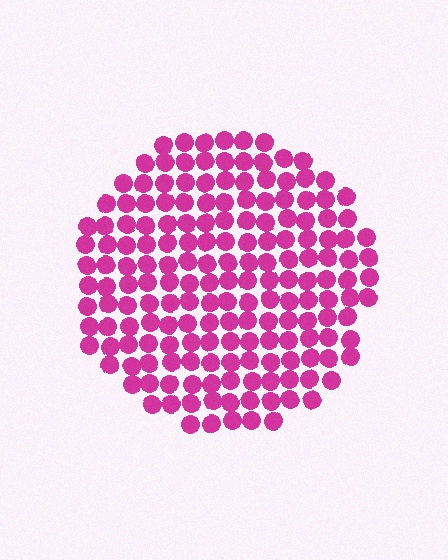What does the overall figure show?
The overall figure shows a circle.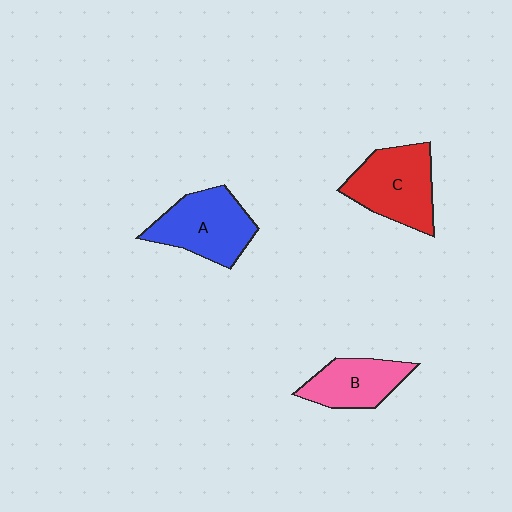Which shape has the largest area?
Shape C (red).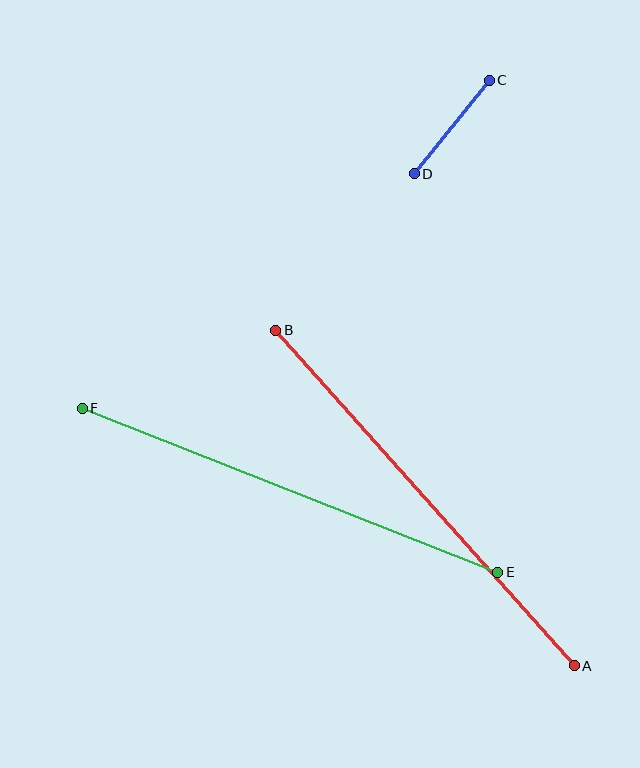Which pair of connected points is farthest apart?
Points A and B are farthest apart.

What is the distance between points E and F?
The distance is approximately 446 pixels.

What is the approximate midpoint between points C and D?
The midpoint is at approximately (452, 127) pixels.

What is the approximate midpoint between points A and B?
The midpoint is at approximately (425, 498) pixels.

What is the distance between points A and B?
The distance is approximately 449 pixels.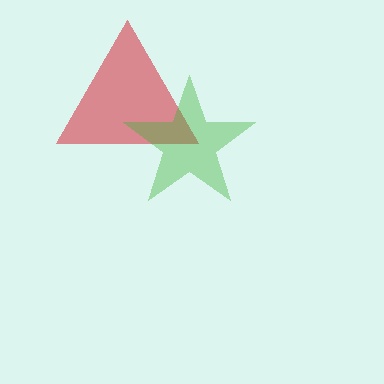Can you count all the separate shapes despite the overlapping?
Yes, there are 2 separate shapes.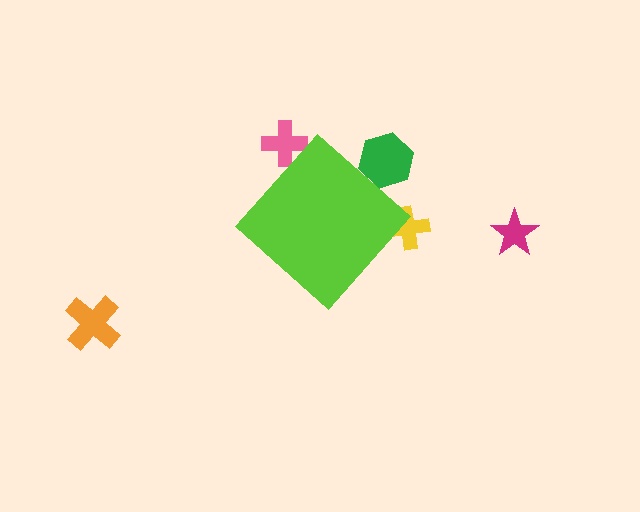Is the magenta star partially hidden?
No, the magenta star is fully visible.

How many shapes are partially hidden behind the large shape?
3 shapes are partially hidden.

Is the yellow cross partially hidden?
Yes, the yellow cross is partially hidden behind the lime diamond.